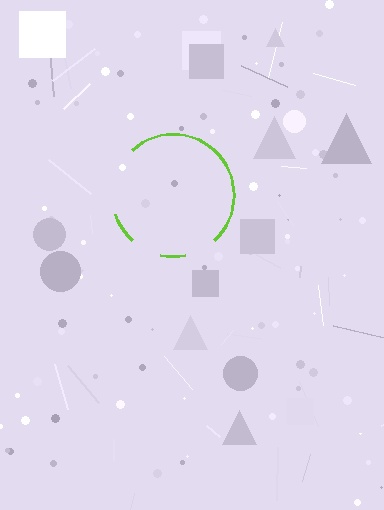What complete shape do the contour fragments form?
The contour fragments form a circle.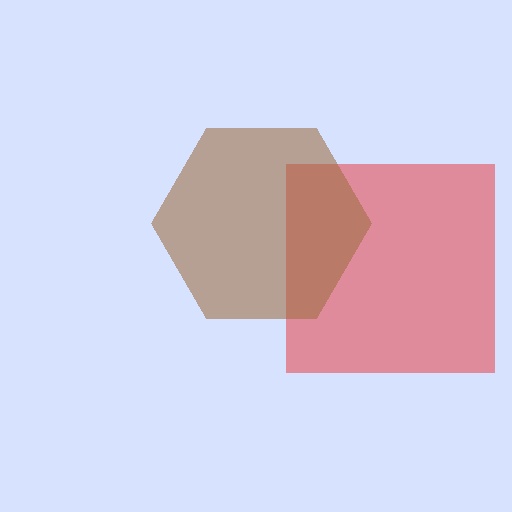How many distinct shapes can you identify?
There are 2 distinct shapes: a red square, a brown hexagon.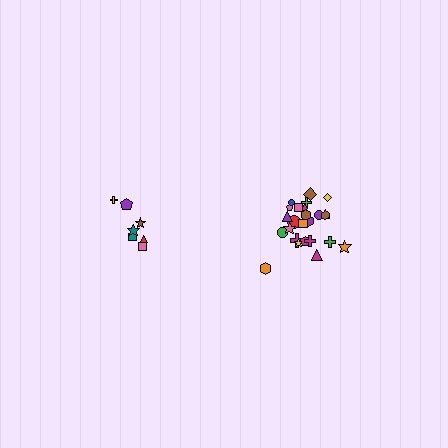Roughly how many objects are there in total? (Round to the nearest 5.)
Roughly 30 objects in total.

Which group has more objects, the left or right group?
The right group.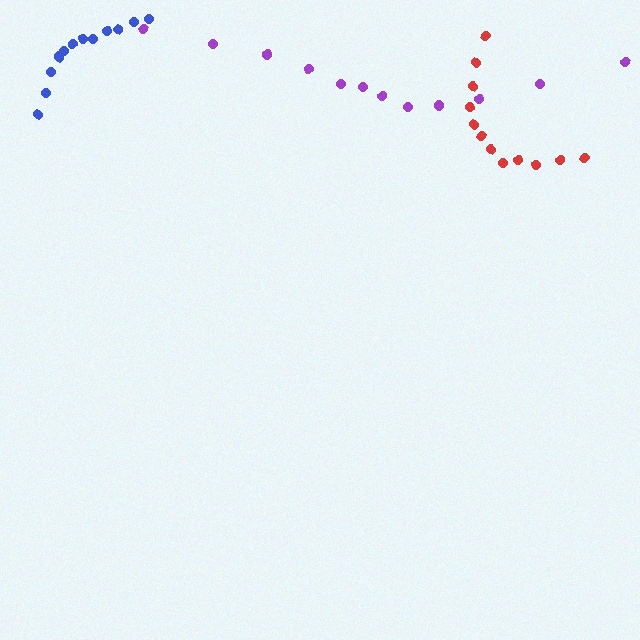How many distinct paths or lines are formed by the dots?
There are 3 distinct paths.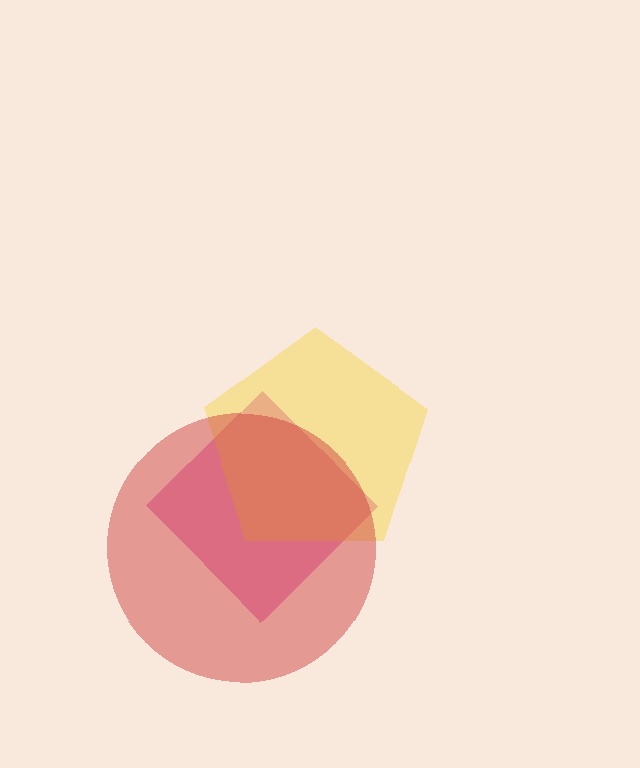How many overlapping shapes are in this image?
There are 3 overlapping shapes in the image.